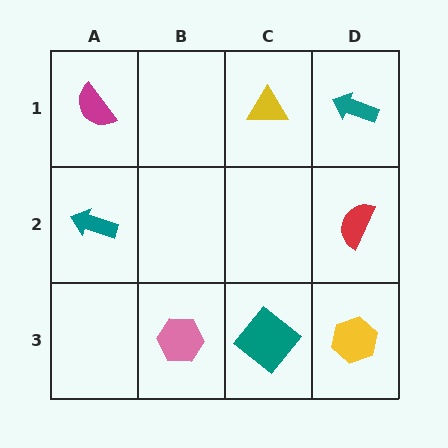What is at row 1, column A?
A magenta semicircle.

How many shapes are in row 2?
2 shapes.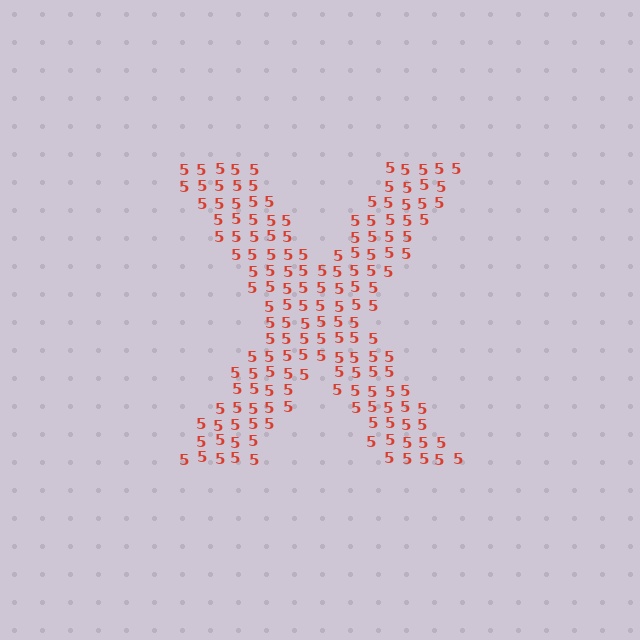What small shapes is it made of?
It is made of small digit 5's.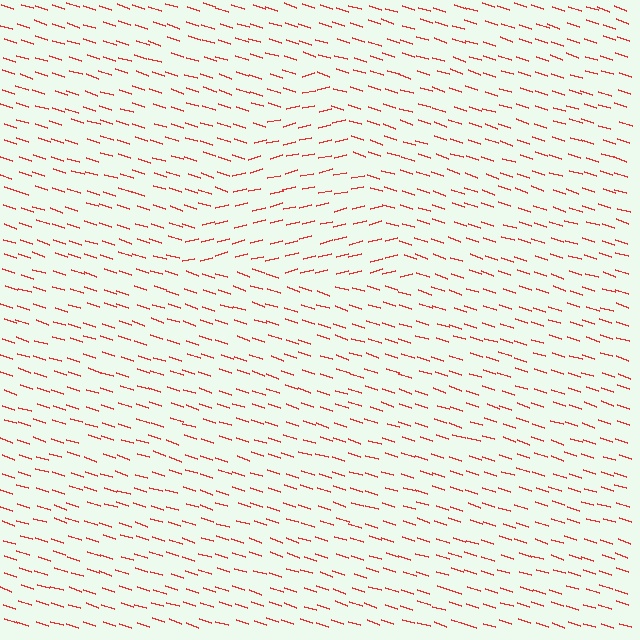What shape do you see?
I see a triangle.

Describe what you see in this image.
The image is filled with small red line segments. A triangle region in the image has lines oriented differently from the surrounding lines, creating a visible texture boundary.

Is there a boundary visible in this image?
Yes, there is a texture boundary formed by a change in line orientation.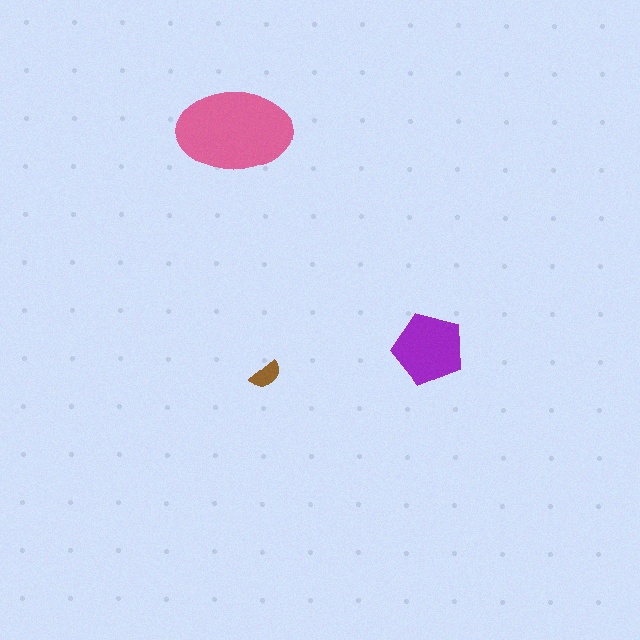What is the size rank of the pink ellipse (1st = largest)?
1st.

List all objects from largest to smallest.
The pink ellipse, the purple pentagon, the brown semicircle.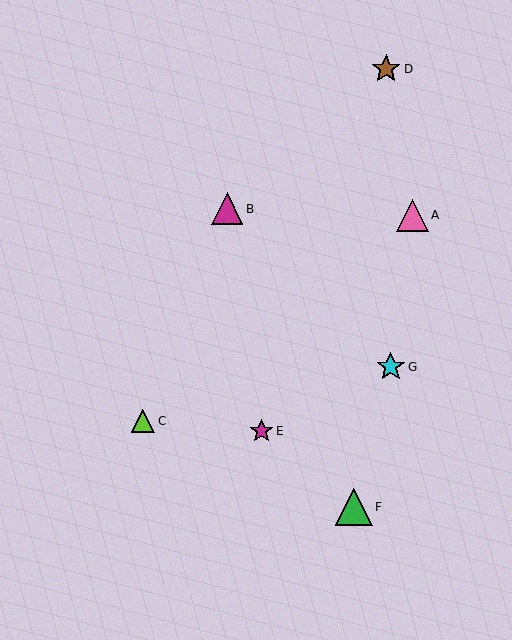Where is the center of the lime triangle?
The center of the lime triangle is at (143, 421).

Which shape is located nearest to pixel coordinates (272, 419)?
The magenta star (labeled E) at (261, 431) is nearest to that location.